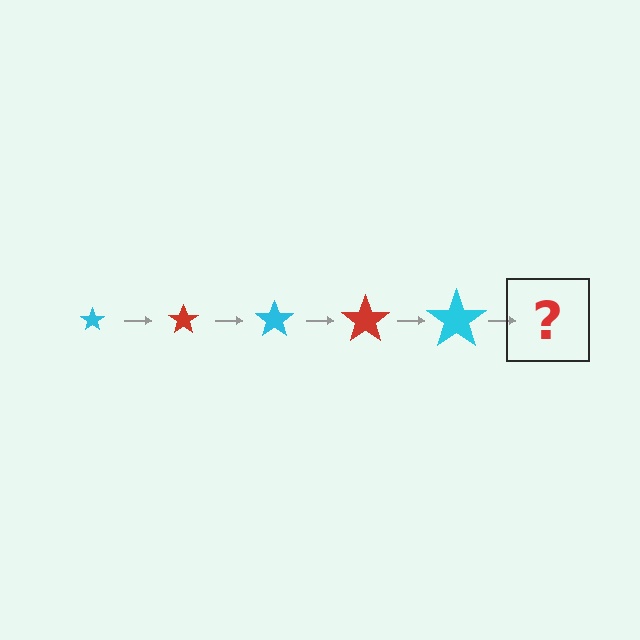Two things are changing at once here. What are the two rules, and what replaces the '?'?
The two rules are that the star grows larger each step and the color cycles through cyan and red. The '?' should be a red star, larger than the previous one.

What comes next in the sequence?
The next element should be a red star, larger than the previous one.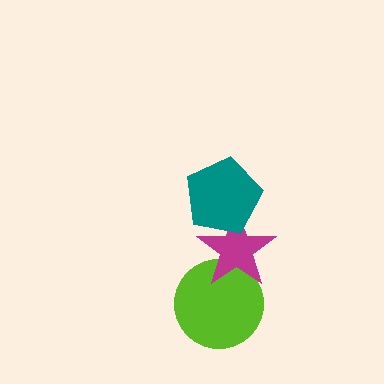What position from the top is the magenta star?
The magenta star is 2nd from the top.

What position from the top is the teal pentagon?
The teal pentagon is 1st from the top.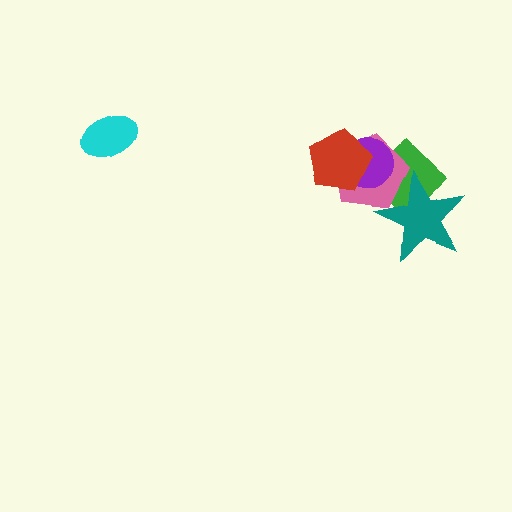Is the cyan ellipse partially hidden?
No, no other shape covers it.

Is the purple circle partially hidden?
Yes, it is partially covered by another shape.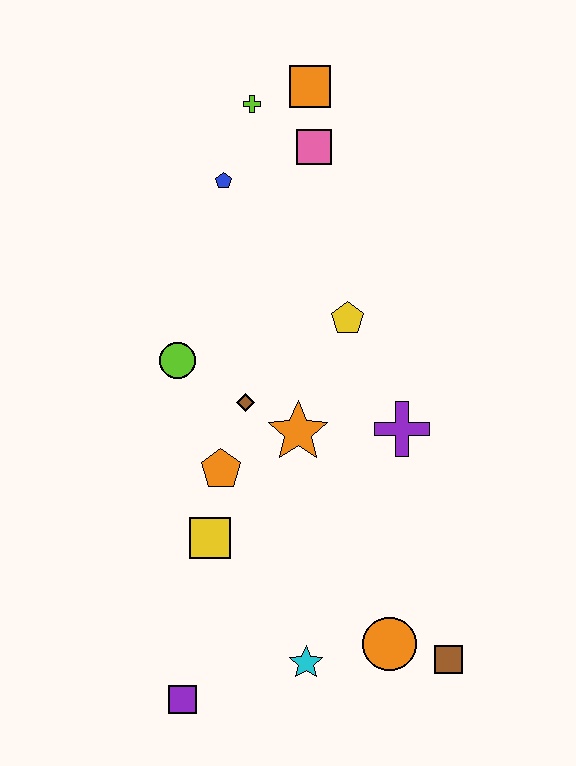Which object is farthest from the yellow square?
The orange square is farthest from the yellow square.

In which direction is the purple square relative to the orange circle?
The purple square is to the left of the orange circle.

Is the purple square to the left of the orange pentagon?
Yes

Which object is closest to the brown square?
The orange circle is closest to the brown square.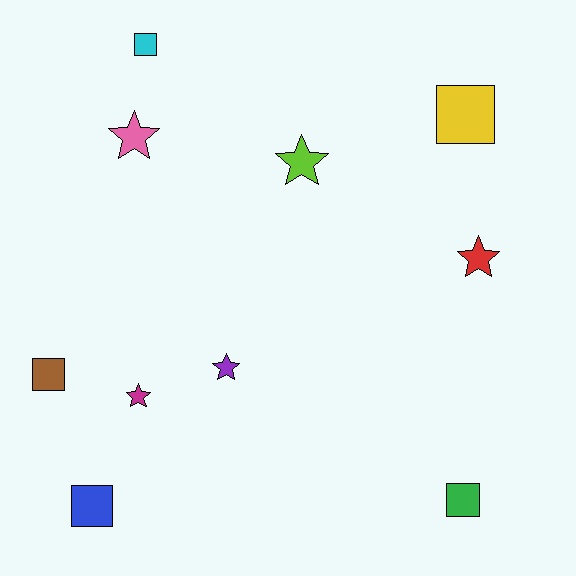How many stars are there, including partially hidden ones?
There are 5 stars.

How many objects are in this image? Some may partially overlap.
There are 10 objects.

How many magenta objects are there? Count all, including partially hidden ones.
There is 1 magenta object.